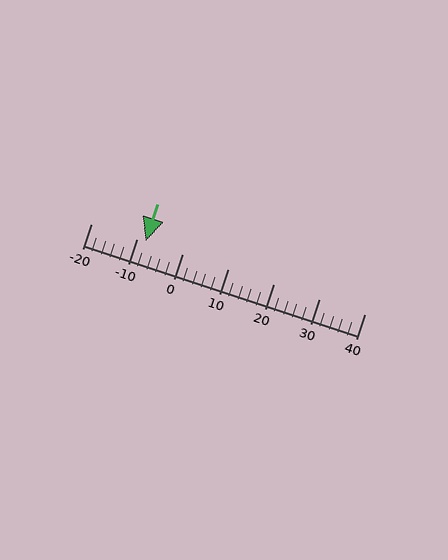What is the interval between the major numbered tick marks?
The major tick marks are spaced 10 units apart.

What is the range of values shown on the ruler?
The ruler shows values from -20 to 40.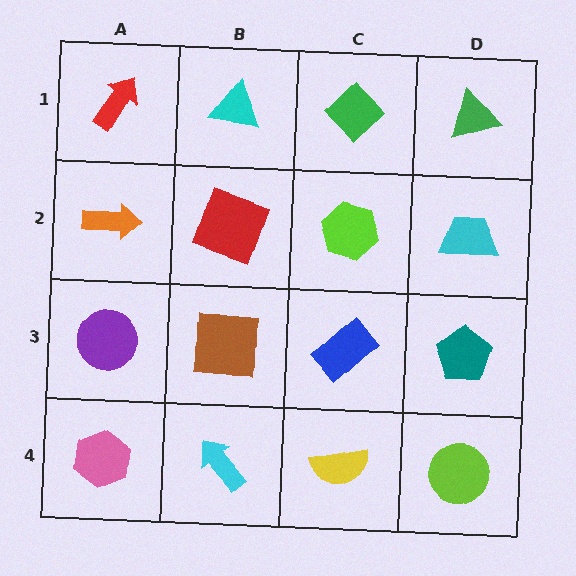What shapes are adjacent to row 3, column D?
A cyan trapezoid (row 2, column D), a lime circle (row 4, column D), a blue rectangle (row 3, column C).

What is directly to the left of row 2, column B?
An orange arrow.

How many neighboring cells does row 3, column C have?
4.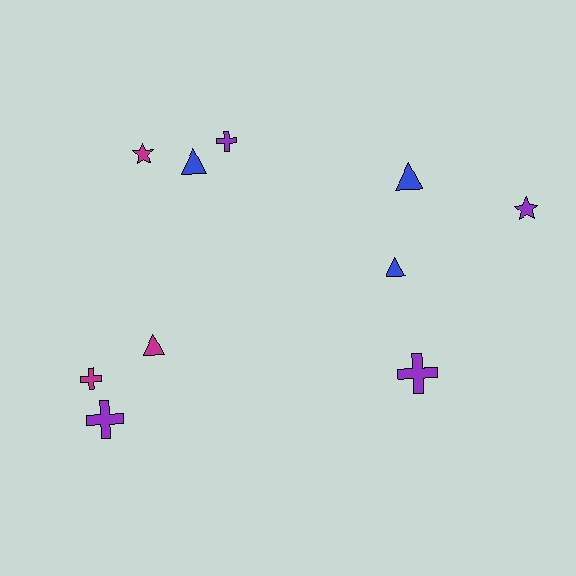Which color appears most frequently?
Purple, with 4 objects.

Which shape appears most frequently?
Cross, with 4 objects.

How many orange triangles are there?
There are no orange triangles.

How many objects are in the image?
There are 10 objects.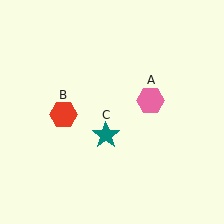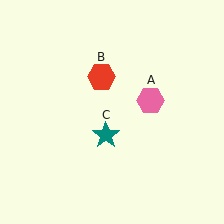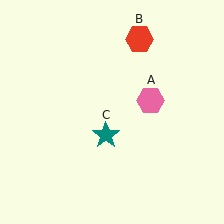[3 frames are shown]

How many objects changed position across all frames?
1 object changed position: red hexagon (object B).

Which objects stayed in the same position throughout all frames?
Pink hexagon (object A) and teal star (object C) remained stationary.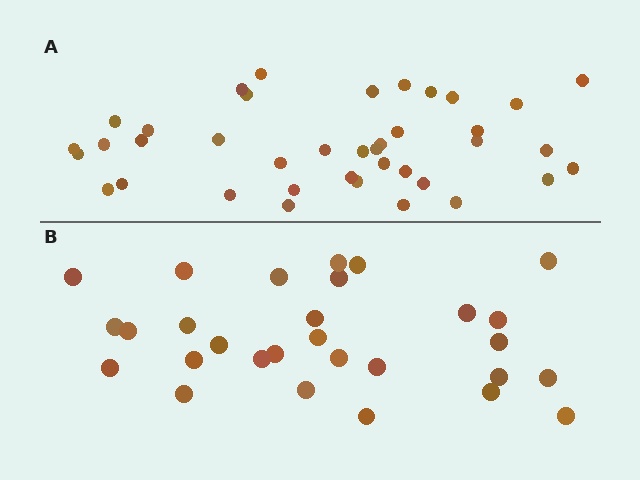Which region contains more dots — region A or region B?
Region A (the top region) has more dots.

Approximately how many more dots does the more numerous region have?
Region A has roughly 10 or so more dots than region B.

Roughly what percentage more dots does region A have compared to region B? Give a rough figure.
About 35% more.